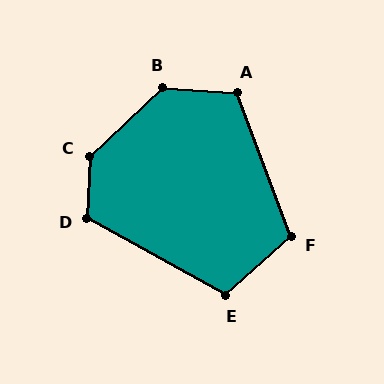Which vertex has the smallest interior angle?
E, at approximately 109 degrees.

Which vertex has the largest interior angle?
C, at approximately 136 degrees.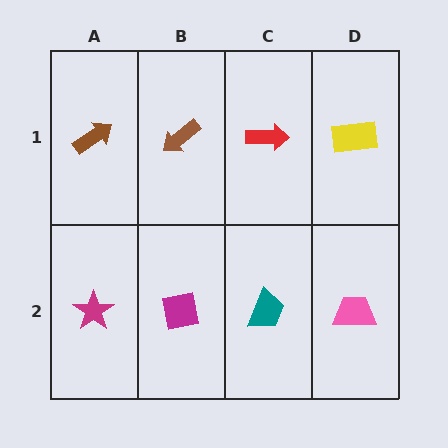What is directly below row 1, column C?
A teal trapezoid.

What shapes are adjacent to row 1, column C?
A teal trapezoid (row 2, column C), a brown arrow (row 1, column B), a yellow rectangle (row 1, column D).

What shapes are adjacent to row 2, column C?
A red arrow (row 1, column C), a magenta square (row 2, column B), a pink trapezoid (row 2, column D).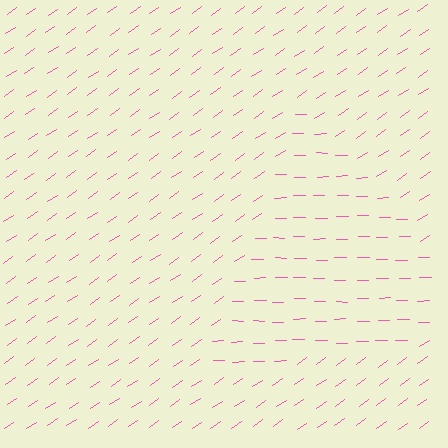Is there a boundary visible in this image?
Yes, there is a texture boundary formed by a change in line orientation.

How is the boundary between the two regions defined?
The boundary is defined purely by a change in line orientation (approximately 34 degrees difference). All lines are the same color and thickness.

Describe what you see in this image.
The image is filled with small pink line segments. A triangle region in the image has lines oriented differently from the surrounding lines, creating a visible texture boundary.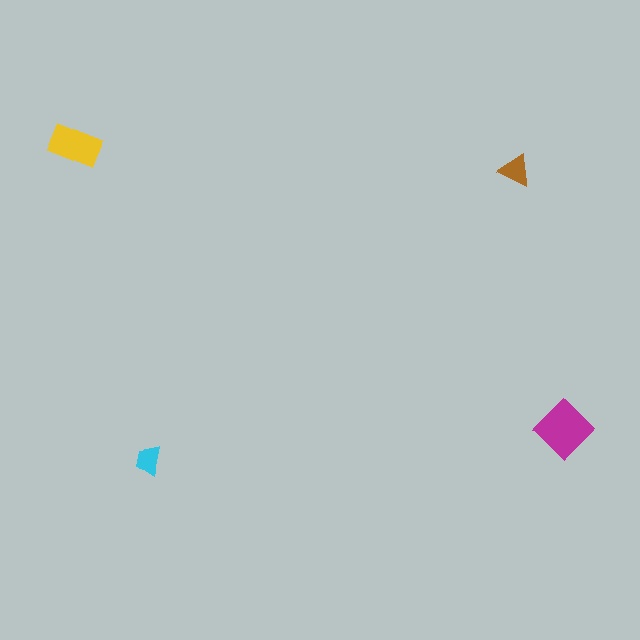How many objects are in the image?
There are 4 objects in the image.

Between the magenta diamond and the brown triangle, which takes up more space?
The magenta diamond.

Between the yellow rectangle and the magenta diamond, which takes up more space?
The magenta diamond.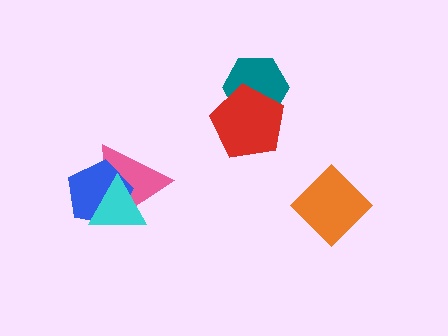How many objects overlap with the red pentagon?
1 object overlaps with the red pentagon.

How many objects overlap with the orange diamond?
0 objects overlap with the orange diamond.